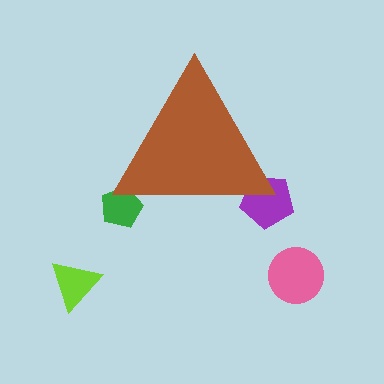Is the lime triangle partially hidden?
No, the lime triangle is fully visible.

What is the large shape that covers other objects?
A brown triangle.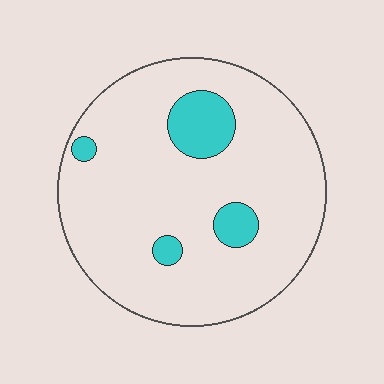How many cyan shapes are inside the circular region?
4.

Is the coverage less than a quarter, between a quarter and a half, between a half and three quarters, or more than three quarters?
Less than a quarter.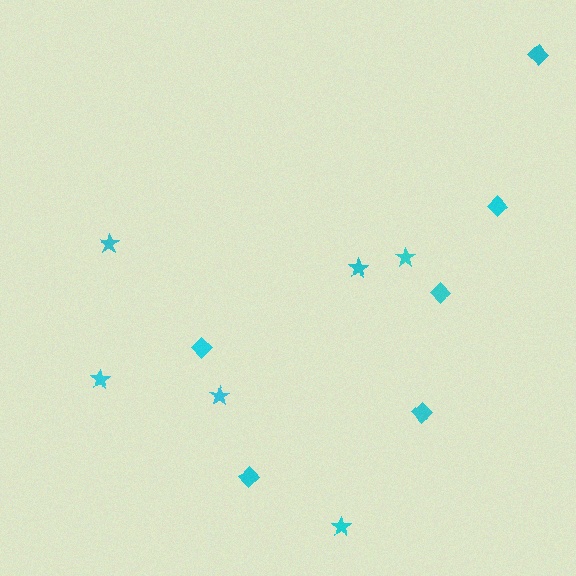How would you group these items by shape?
There are 2 groups: one group of stars (6) and one group of diamonds (6).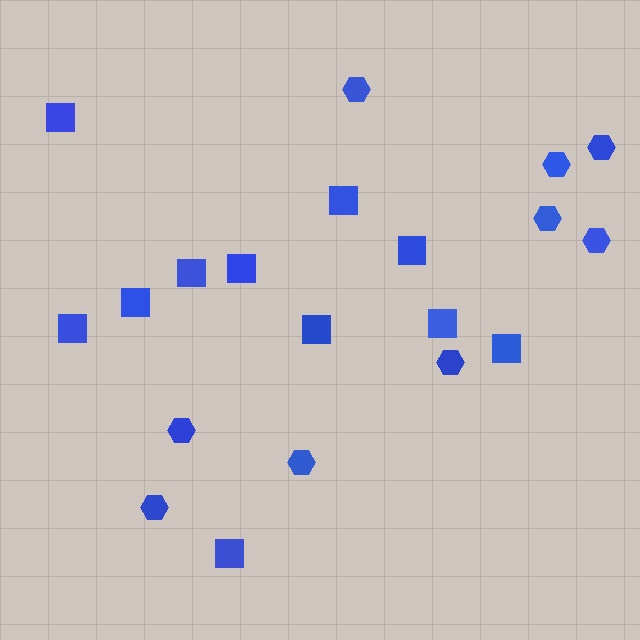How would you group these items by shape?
There are 2 groups: one group of hexagons (9) and one group of squares (11).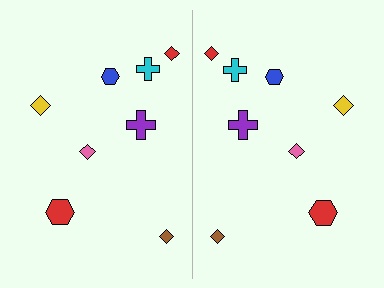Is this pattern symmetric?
Yes, this pattern has bilateral (reflection) symmetry.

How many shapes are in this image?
There are 16 shapes in this image.